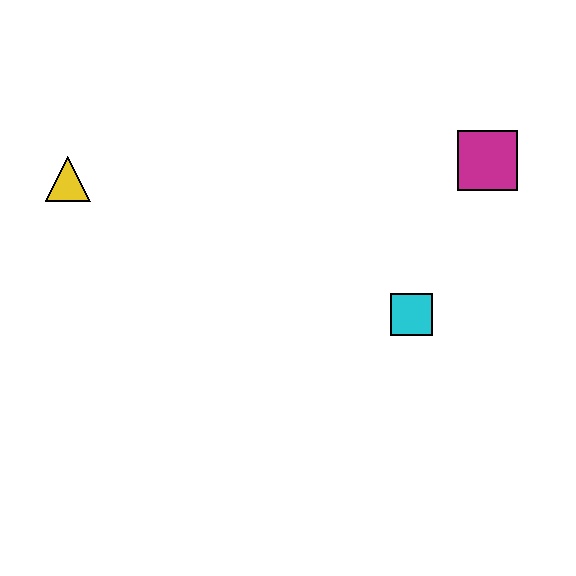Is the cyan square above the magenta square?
No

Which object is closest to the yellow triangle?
The cyan square is closest to the yellow triangle.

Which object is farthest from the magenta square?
The yellow triangle is farthest from the magenta square.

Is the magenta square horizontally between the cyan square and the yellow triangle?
No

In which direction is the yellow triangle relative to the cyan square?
The yellow triangle is to the left of the cyan square.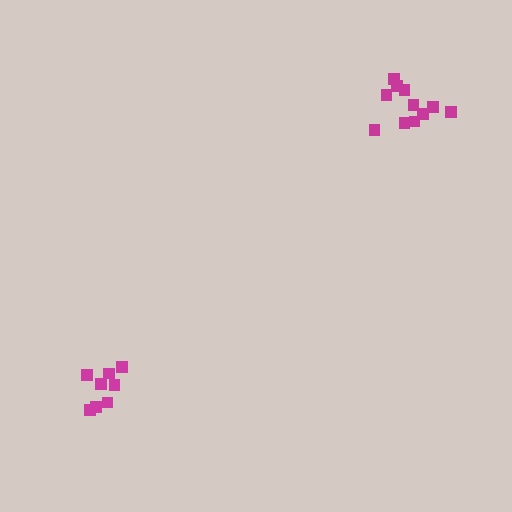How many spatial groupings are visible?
There are 2 spatial groupings.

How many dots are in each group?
Group 1: 8 dots, Group 2: 11 dots (19 total).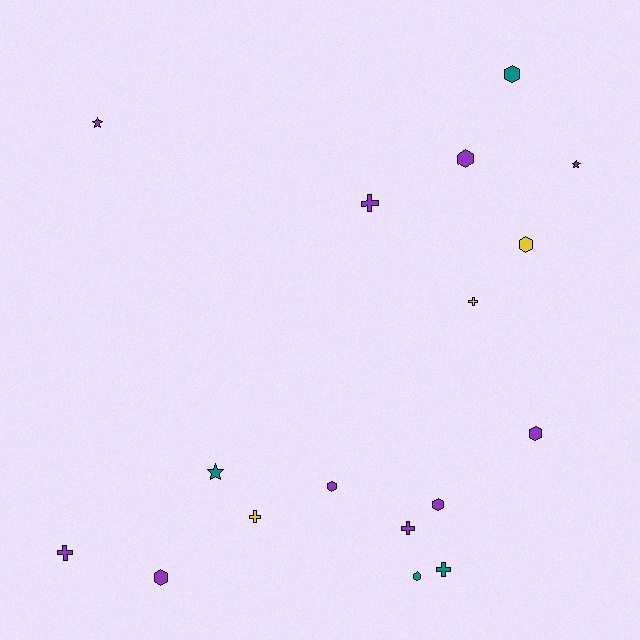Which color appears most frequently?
Purple, with 10 objects.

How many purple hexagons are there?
There are 5 purple hexagons.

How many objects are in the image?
There are 17 objects.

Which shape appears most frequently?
Hexagon, with 8 objects.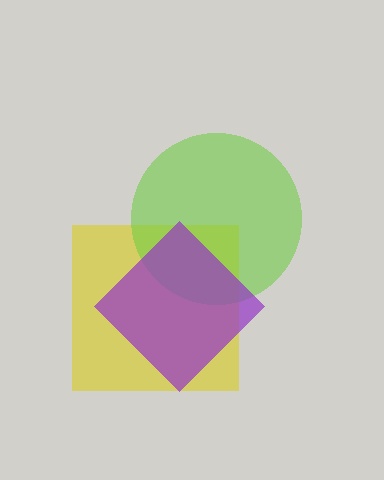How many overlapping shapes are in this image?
There are 3 overlapping shapes in the image.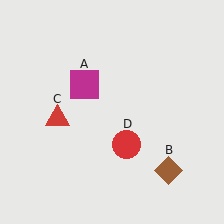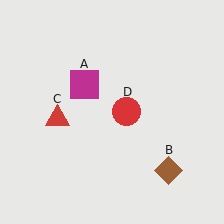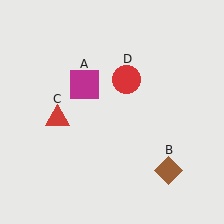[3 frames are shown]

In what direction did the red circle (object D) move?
The red circle (object D) moved up.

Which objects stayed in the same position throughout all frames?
Magenta square (object A) and brown diamond (object B) and red triangle (object C) remained stationary.